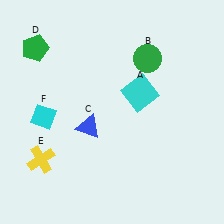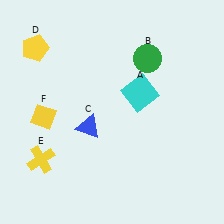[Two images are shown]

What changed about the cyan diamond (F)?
In Image 1, F is cyan. In Image 2, it changed to yellow.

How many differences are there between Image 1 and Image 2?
There are 2 differences between the two images.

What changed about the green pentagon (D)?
In Image 1, D is green. In Image 2, it changed to yellow.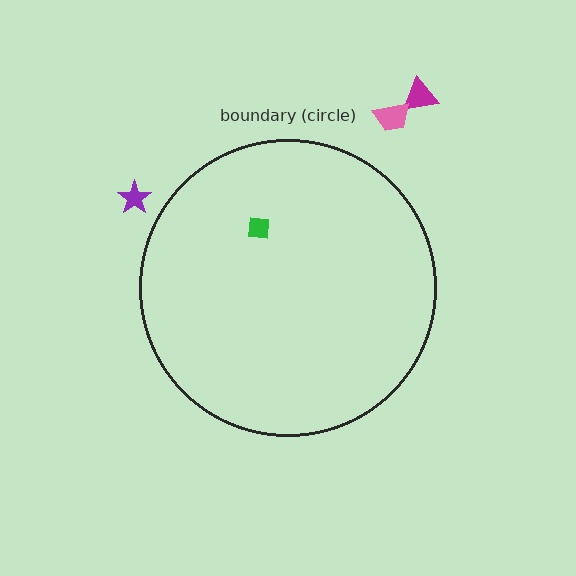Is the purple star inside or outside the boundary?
Outside.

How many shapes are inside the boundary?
1 inside, 3 outside.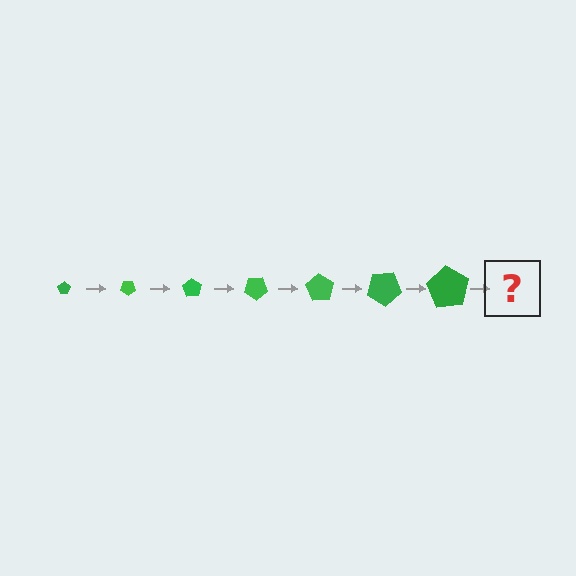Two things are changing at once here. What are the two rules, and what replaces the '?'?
The two rules are that the pentagon grows larger each step and it rotates 35 degrees each step. The '?' should be a pentagon, larger than the previous one and rotated 245 degrees from the start.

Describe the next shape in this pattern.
It should be a pentagon, larger than the previous one and rotated 245 degrees from the start.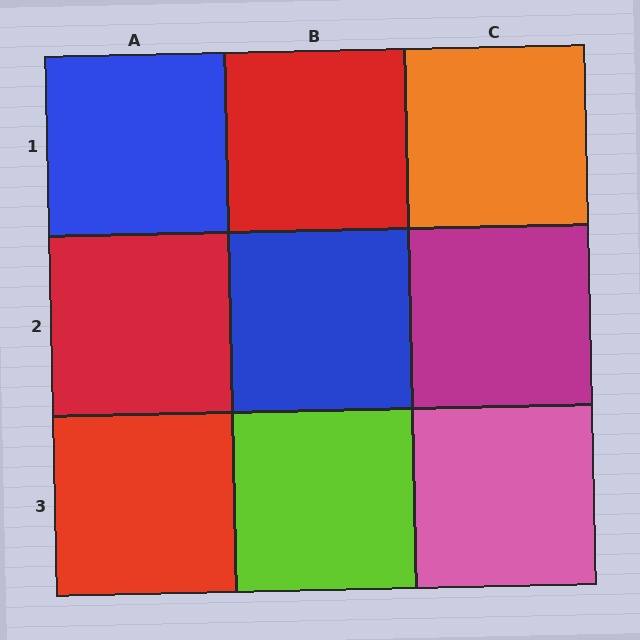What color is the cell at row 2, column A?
Red.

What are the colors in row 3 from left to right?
Red, lime, pink.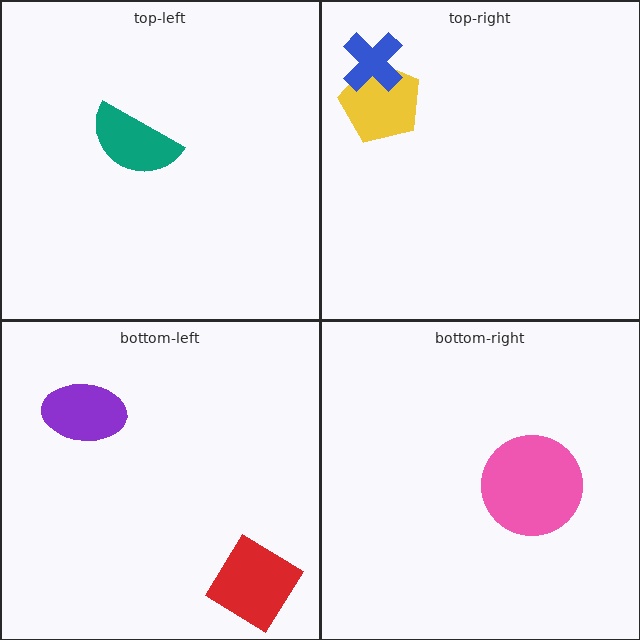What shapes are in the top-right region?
The yellow pentagon, the blue cross.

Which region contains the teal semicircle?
The top-left region.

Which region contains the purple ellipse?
The bottom-left region.